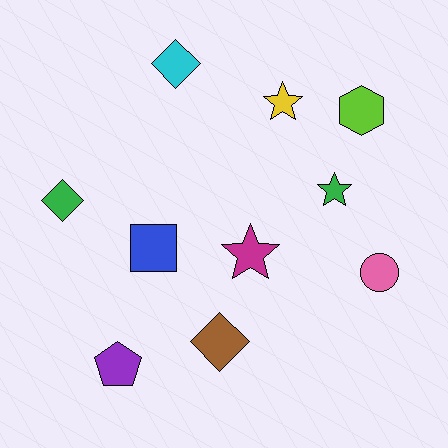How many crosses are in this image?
There are no crosses.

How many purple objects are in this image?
There is 1 purple object.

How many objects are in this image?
There are 10 objects.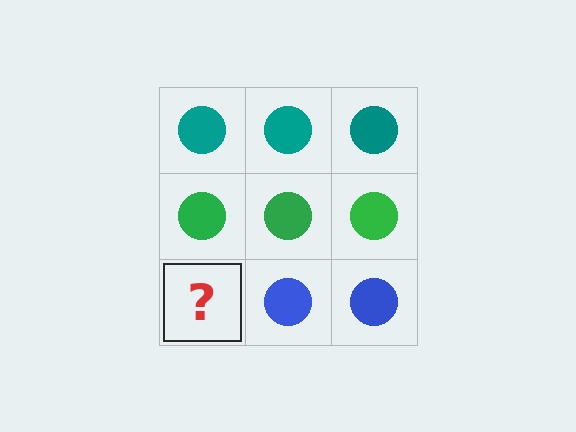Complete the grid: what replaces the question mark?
The question mark should be replaced with a blue circle.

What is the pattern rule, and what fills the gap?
The rule is that each row has a consistent color. The gap should be filled with a blue circle.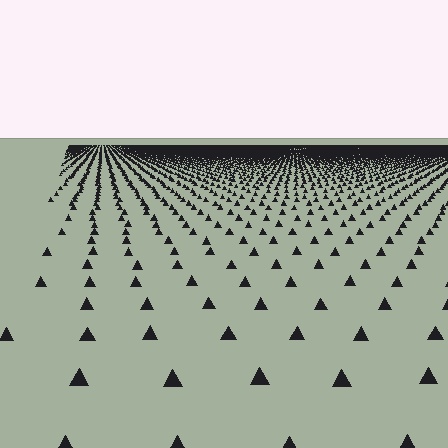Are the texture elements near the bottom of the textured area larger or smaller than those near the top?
Larger. Near the bottom, elements are closer to the viewer and appear at a bigger on-screen size.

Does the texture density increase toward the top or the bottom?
Density increases toward the top.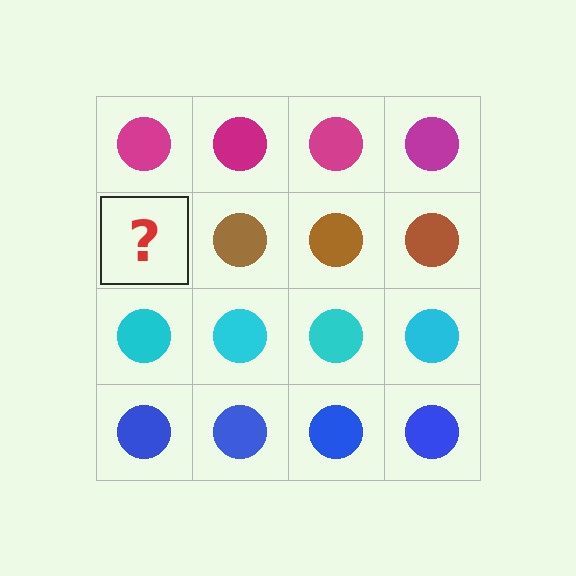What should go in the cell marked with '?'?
The missing cell should contain a brown circle.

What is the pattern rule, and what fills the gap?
The rule is that each row has a consistent color. The gap should be filled with a brown circle.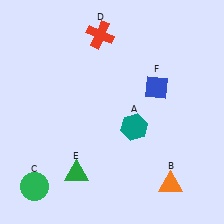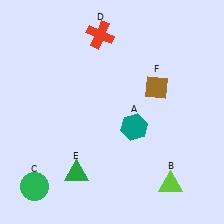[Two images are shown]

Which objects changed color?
B changed from orange to lime. F changed from blue to brown.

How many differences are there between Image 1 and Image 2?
There are 2 differences between the two images.